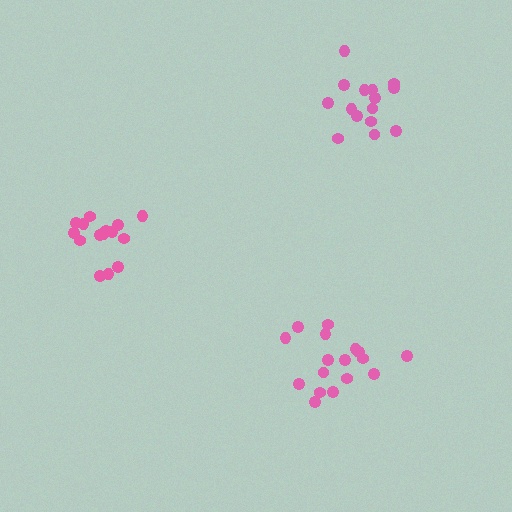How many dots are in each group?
Group 1: 17 dots, Group 2: 15 dots, Group 3: 15 dots (47 total).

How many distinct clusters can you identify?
There are 3 distinct clusters.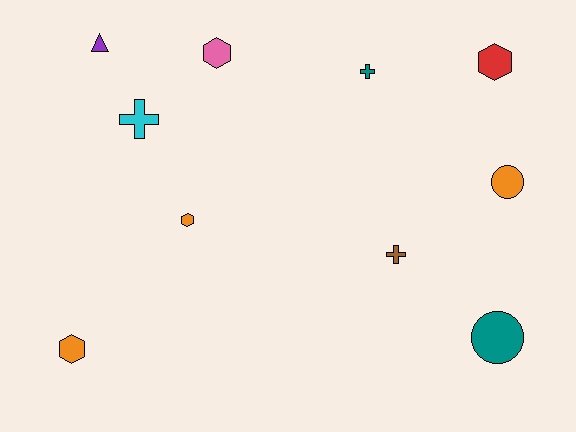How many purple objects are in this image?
There is 1 purple object.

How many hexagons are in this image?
There are 4 hexagons.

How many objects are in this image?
There are 10 objects.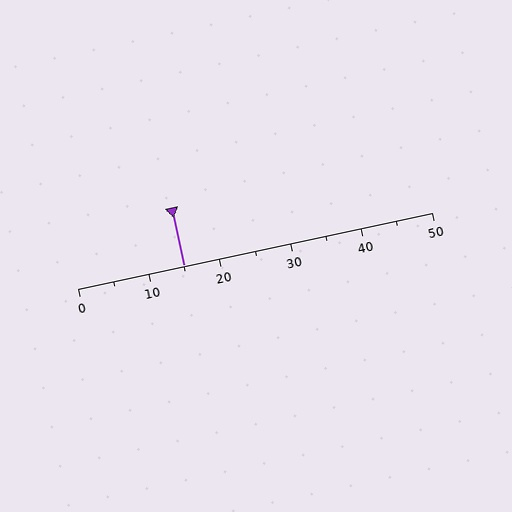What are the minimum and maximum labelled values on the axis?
The axis runs from 0 to 50.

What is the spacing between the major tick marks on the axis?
The major ticks are spaced 10 apart.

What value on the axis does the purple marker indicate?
The marker indicates approximately 15.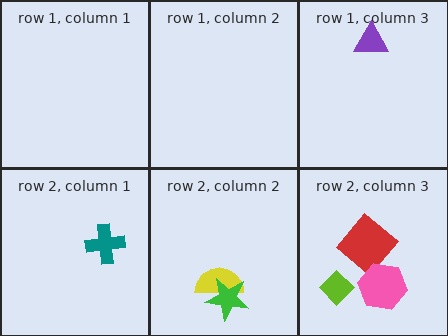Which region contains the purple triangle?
The row 1, column 3 region.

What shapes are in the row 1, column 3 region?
The purple triangle.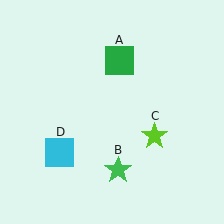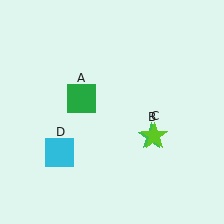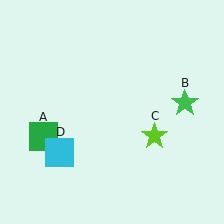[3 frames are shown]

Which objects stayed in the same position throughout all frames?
Lime star (object C) and cyan square (object D) remained stationary.